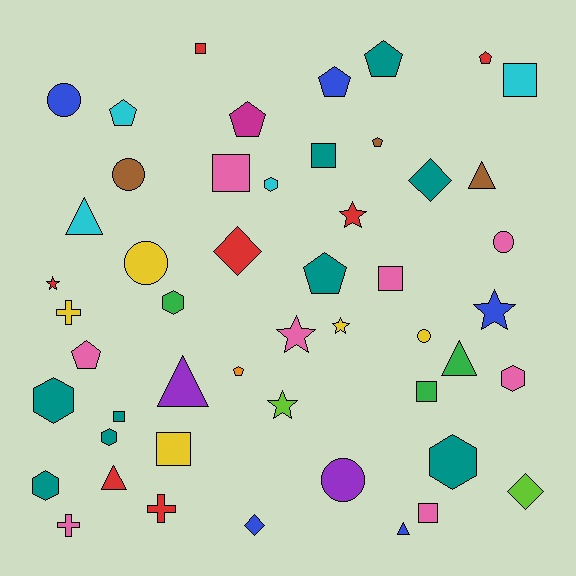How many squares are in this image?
There are 9 squares.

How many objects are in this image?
There are 50 objects.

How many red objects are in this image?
There are 7 red objects.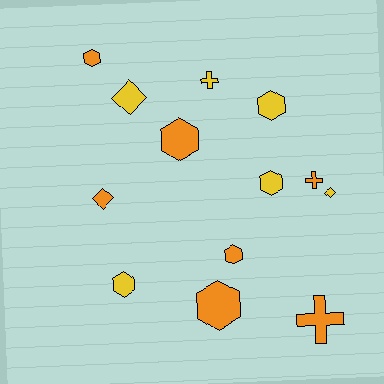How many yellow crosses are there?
There is 1 yellow cross.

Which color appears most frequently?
Orange, with 7 objects.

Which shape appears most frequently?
Hexagon, with 7 objects.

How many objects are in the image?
There are 13 objects.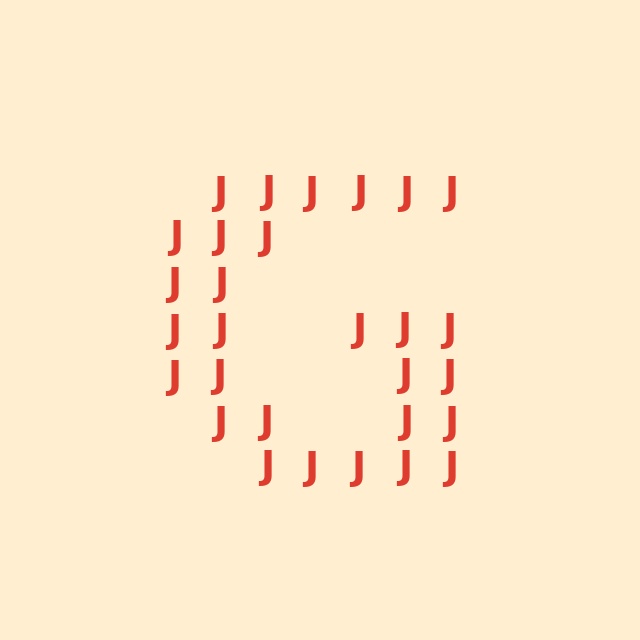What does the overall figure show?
The overall figure shows the letter G.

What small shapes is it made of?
It is made of small letter J's.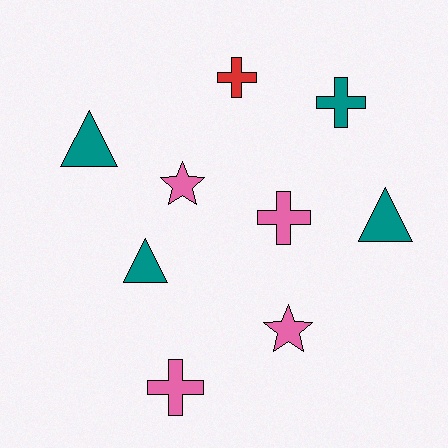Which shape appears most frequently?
Cross, with 4 objects.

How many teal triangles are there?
There are 3 teal triangles.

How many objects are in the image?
There are 9 objects.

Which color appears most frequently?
Pink, with 4 objects.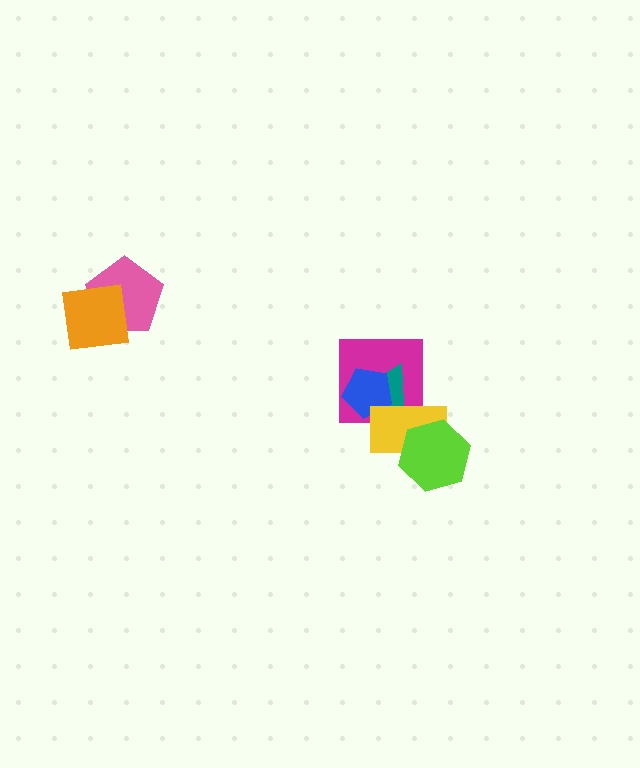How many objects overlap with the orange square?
1 object overlaps with the orange square.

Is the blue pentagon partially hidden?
Yes, it is partially covered by another shape.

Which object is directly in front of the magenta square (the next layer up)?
The teal triangle is directly in front of the magenta square.